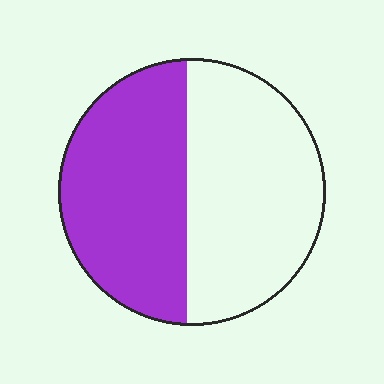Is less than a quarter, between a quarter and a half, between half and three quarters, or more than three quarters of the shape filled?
Between a quarter and a half.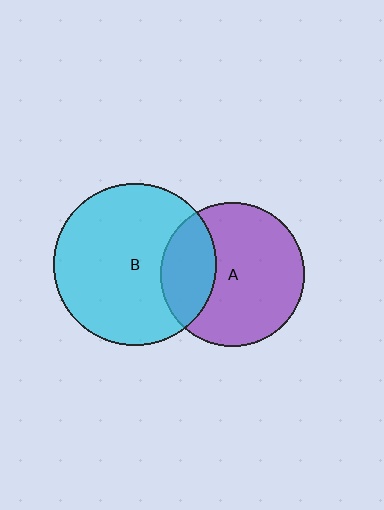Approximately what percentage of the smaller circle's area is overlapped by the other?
Approximately 30%.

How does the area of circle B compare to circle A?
Approximately 1.3 times.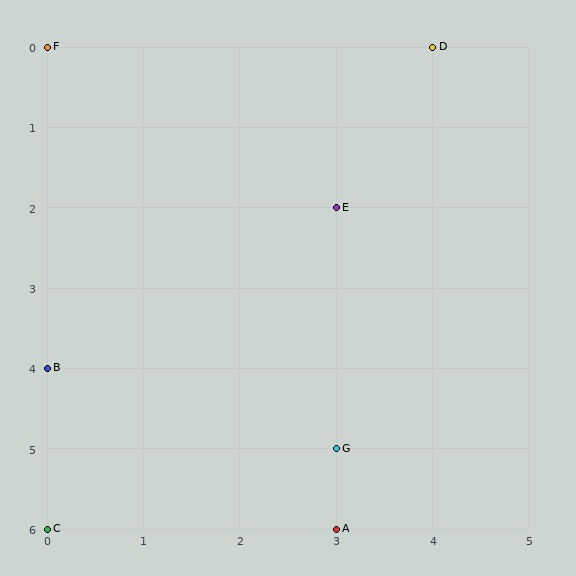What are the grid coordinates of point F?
Point F is at grid coordinates (0, 0).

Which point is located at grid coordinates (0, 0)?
Point F is at (0, 0).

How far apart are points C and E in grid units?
Points C and E are 3 columns and 4 rows apart (about 5.0 grid units diagonally).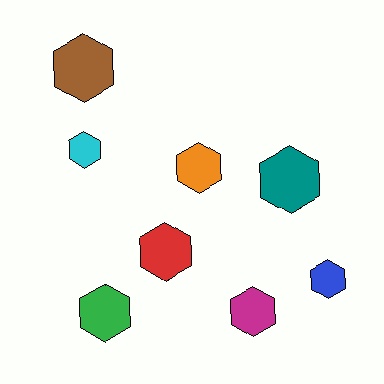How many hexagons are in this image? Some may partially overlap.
There are 8 hexagons.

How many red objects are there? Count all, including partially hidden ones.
There is 1 red object.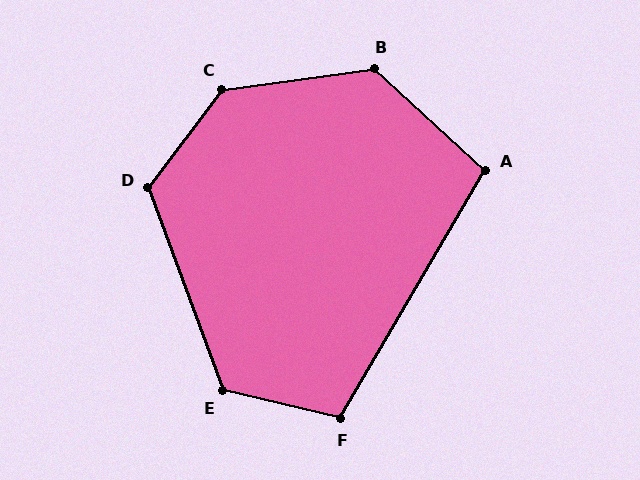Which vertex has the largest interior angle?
C, at approximately 135 degrees.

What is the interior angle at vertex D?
Approximately 123 degrees (obtuse).